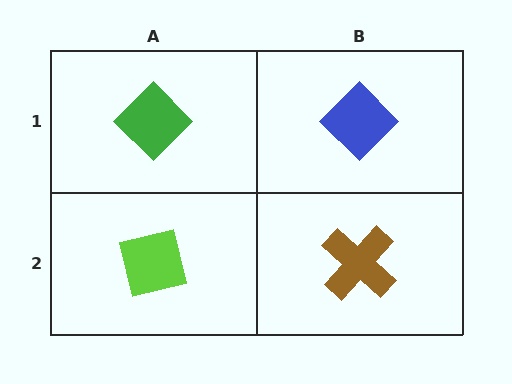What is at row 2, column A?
A lime square.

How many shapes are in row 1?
2 shapes.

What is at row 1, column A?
A green diamond.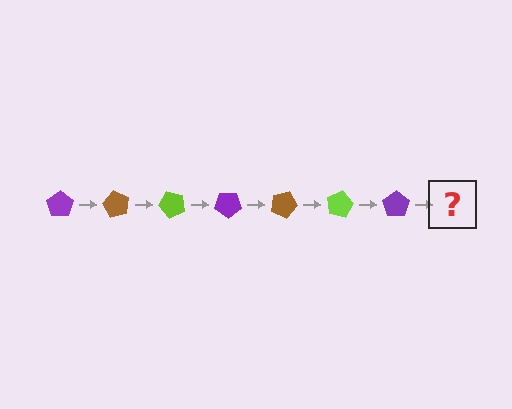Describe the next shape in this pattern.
It should be a brown pentagon, rotated 420 degrees from the start.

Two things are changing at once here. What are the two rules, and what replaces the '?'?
The two rules are that it rotates 60 degrees each step and the color cycles through purple, brown, and lime. The '?' should be a brown pentagon, rotated 420 degrees from the start.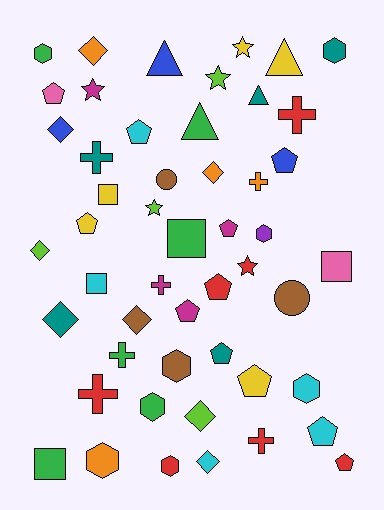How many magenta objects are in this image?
There are 4 magenta objects.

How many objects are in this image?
There are 50 objects.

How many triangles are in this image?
There are 4 triangles.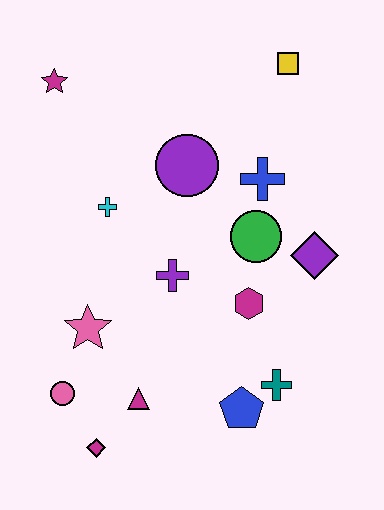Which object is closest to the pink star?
The pink circle is closest to the pink star.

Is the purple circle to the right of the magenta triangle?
Yes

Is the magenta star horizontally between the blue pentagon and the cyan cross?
No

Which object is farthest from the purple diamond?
The magenta star is farthest from the purple diamond.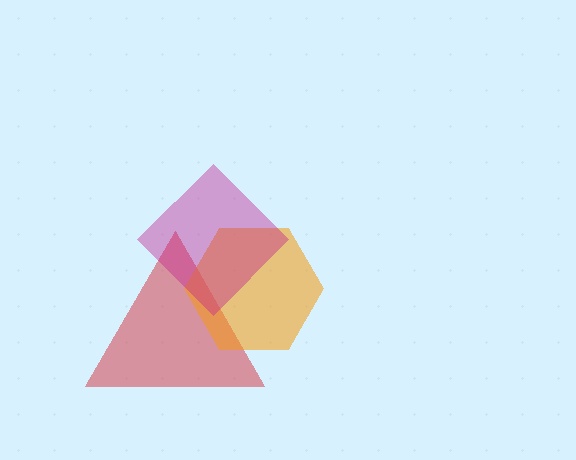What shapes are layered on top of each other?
The layered shapes are: a red triangle, an orange hexagon, a magenta diamond.